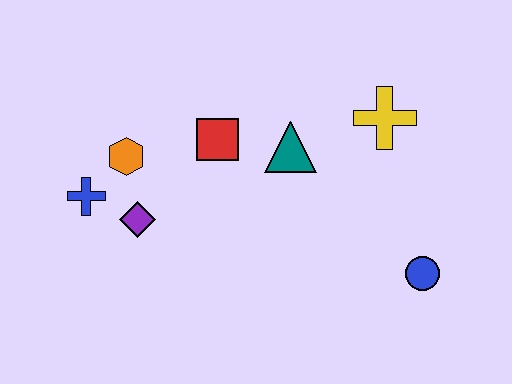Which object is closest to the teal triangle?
The red square is closest to the teal triangle.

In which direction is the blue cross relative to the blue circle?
The blue cross is to the left of the blue circle.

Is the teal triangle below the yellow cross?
Yes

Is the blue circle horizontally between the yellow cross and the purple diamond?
No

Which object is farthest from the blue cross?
The blue circle is farthest from the blue cross.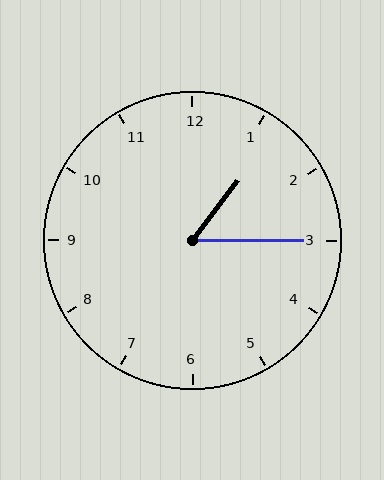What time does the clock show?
1:15.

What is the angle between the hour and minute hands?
Approximately 52 degrees.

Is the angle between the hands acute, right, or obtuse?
It is acute.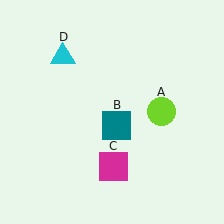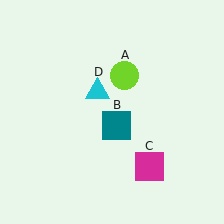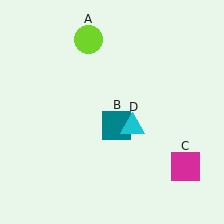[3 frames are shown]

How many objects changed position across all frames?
3 objects changed position: lime circle (object A), magenta square (object C), cyan triangle (object D).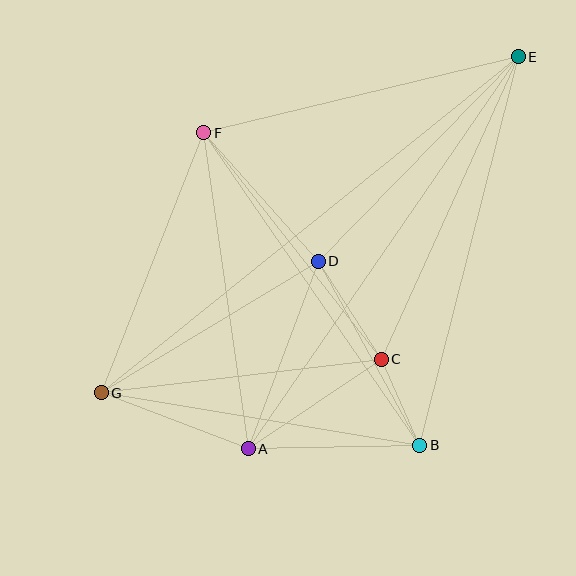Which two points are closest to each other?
Points B and C are closest to each other.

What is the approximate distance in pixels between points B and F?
The distance between B and F is approximately 380 pixels.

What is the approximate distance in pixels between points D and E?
The distance between D and E is approximately 286 pixels.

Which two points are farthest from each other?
Points E and G are farthest from each other.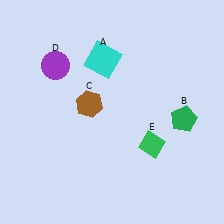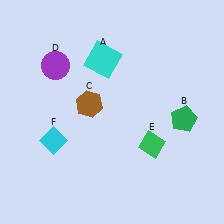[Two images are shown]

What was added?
A cyan diamond (F) was added in Image 2.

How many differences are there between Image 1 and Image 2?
There is 1 difference between the two images.